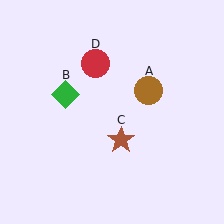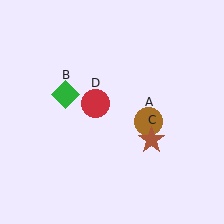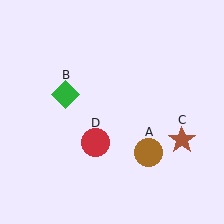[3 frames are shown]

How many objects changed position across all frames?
3 objects changed position: brown circle (object A), brown star (object C), red circle (object D).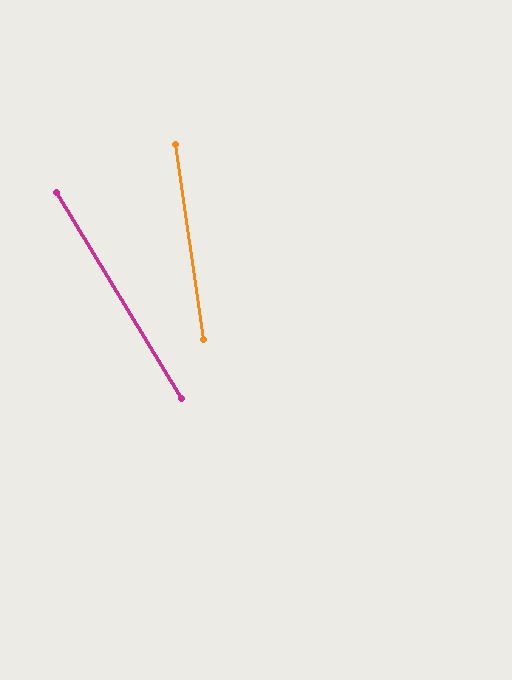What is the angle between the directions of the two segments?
Approximately 23 degrees.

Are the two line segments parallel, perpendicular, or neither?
Neither parallel nor perpendicular — they differ by about 23°.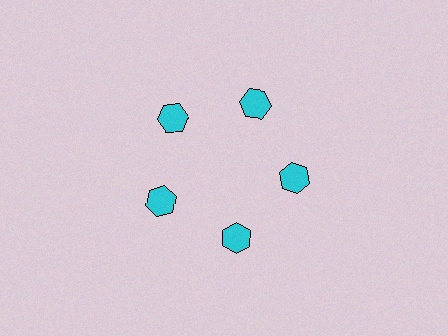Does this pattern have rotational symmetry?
Yes, this pattern has 5-fold rotational symmetry. It looks the same after rotating 72 degrees around the center.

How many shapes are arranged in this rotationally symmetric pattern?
There are 5 shapes, arranged in 5 groups of 1.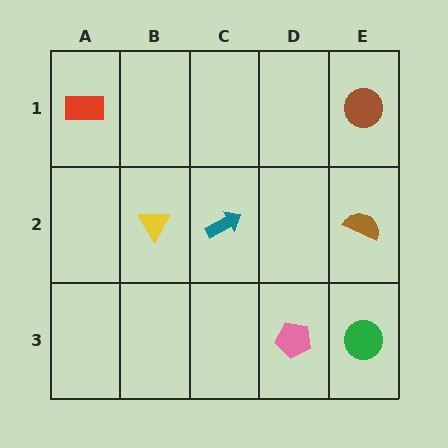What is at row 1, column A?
A red rectangle.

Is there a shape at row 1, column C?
No, that cell is empty.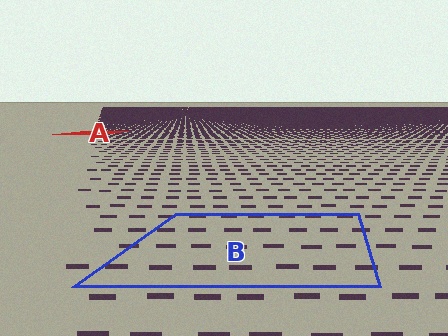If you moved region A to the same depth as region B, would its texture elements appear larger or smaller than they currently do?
They would appear larger. At a closer depth, the same texture elements are projected at a bigger on-screen size.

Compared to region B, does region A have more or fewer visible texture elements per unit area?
Region A has more texture elements per unit area — they are packed more densely because it is farther away.